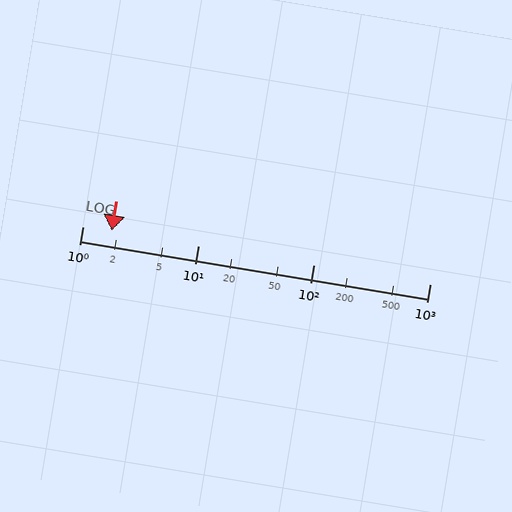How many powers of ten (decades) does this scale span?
The scale spans 3 decades, from 1 to 1000.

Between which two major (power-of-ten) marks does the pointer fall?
The pointer is between 1 and 10.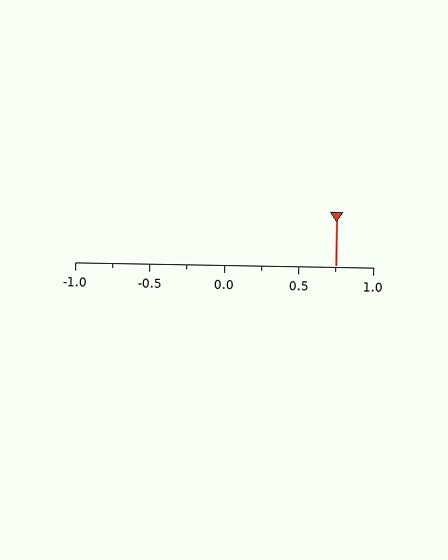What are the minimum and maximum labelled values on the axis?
The axis runs from -1.0 to 1.0.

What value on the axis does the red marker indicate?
The marker indicates approximately 0.75.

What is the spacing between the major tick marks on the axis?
The major ticks are spaced 0.5 apart.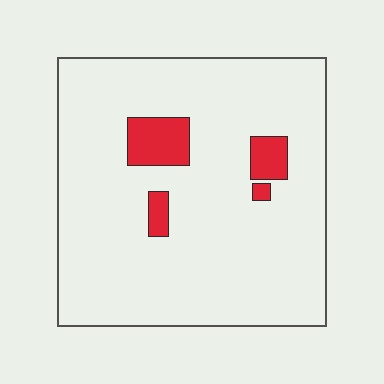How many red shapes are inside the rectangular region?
4.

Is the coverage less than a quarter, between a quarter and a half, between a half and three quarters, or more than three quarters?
Less than a quarter.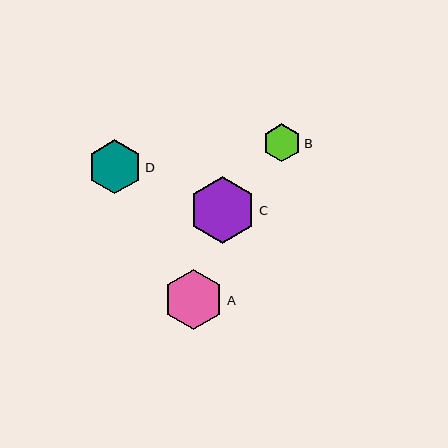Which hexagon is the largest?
Hexagon C is the largest with a size of approximately 67 pixels.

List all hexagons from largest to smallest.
From largest to smallest: C, A, D, B.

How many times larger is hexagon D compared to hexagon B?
Hexagon D is approximately 1.4 times the size of hexagon B.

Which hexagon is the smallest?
Hexagon B is the smallest with a size of approximately 38 pixels.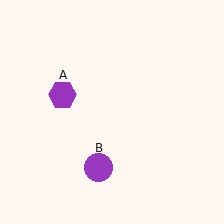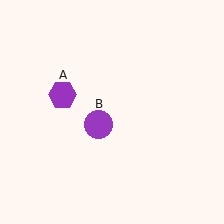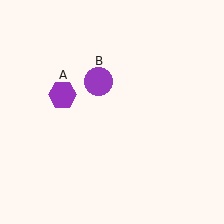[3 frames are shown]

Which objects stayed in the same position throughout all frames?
Purple hexagon (object A) remained stationary.